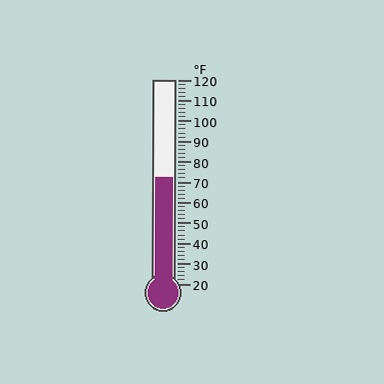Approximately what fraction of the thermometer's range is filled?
The thermometer is filled to approximately 50% of its range.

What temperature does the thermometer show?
The thermometer shows approximately 72°F.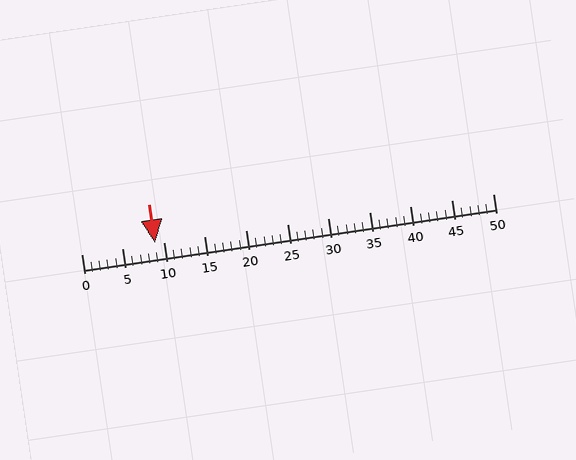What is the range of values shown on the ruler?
The ruler shows values from 0 to 50.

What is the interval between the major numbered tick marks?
The major tick marks are spaced 5 units apart.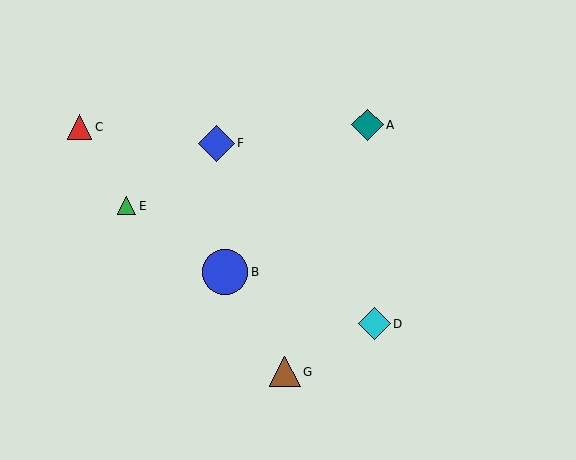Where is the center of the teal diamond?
The center of the teal diamond is at (368, 125).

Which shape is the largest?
The blue circle (labeled B) is the largest.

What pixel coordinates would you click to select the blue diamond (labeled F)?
Click at (216, 143) to select the blue diamond F.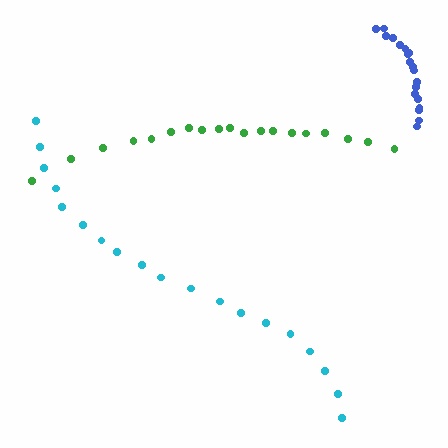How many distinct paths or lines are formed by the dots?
There are 3 distinct paths.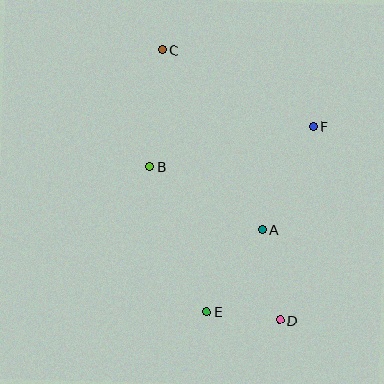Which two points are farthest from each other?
Points C and D are farthest from each other.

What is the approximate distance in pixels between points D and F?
The distance between D and F is approximately 196 pixels.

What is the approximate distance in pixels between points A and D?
The distance between A and D is approximately 92 pixels.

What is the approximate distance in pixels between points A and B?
The distance between A and B is approximately 129 pixels.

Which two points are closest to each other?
Points D and E are closest to each other.